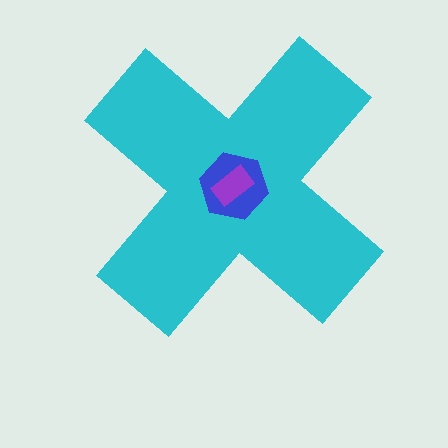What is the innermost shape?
The purple rectangle.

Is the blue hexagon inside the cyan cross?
Yes.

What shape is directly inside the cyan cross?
The blue hexagon.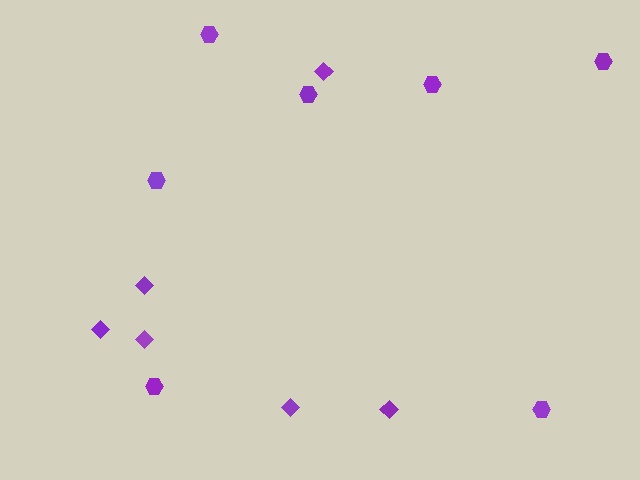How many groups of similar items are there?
There are 2 groups: one group of diamonds (6) and one group of hexagons (7).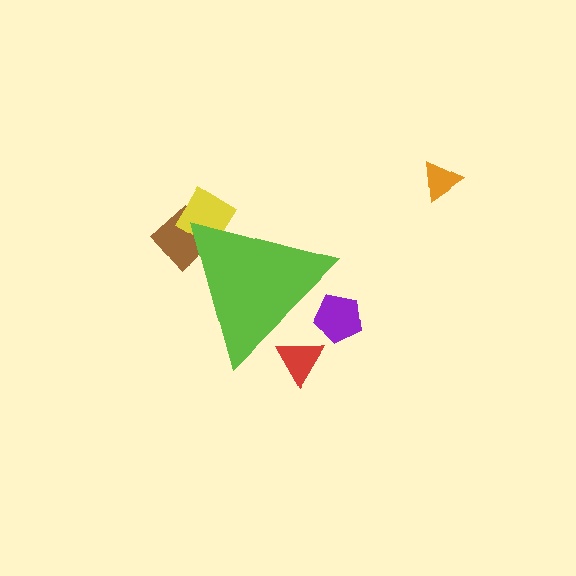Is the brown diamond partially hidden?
Yes, the brown diamond is partially hidden behind the lime triangle.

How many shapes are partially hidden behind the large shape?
4 shapes are partially hidden.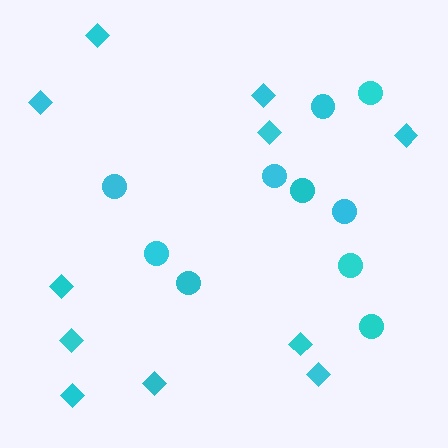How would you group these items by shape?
There are 2 groups: one group of diamonds (11) and one group of circles (10).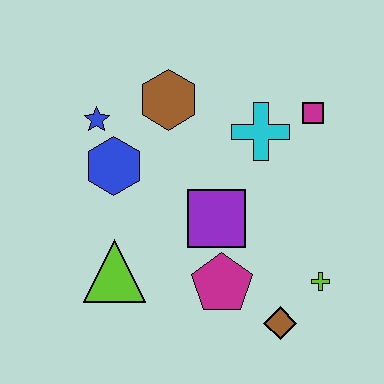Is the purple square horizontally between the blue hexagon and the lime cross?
Yes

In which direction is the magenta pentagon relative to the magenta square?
The magenta pentagon is below the magenta square.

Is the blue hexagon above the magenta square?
No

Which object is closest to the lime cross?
The brown diamond is closest to the lime cross.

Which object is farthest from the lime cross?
The blue star is farthest from the lime cross.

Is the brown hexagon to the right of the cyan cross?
No